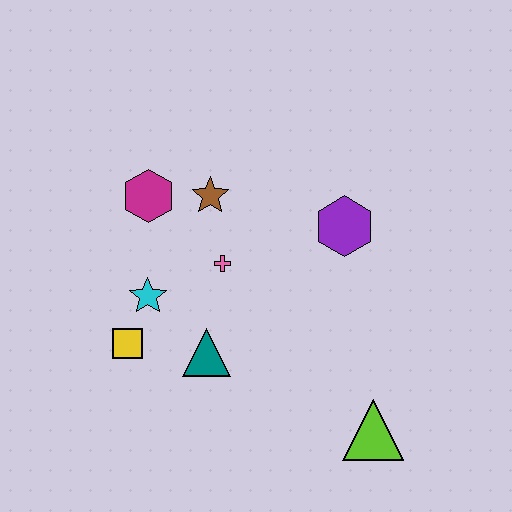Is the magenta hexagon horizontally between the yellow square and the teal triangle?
Yes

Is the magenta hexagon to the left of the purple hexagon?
Yes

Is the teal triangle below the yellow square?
Yes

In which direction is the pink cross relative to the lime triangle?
The pink cross is above the lime triangle.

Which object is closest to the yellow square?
The cyan star is closest to the yellow square.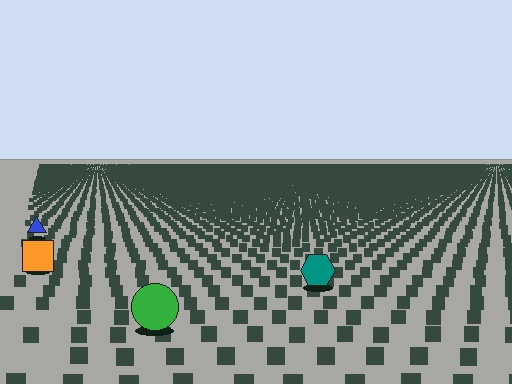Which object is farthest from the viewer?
The blue triangle is farthest from the viewer. It appears smaller and the ground texture around it is denser.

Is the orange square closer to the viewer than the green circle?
No. The green circle is closer — you can tell from the texture gradient: the ground texture is coarser near it.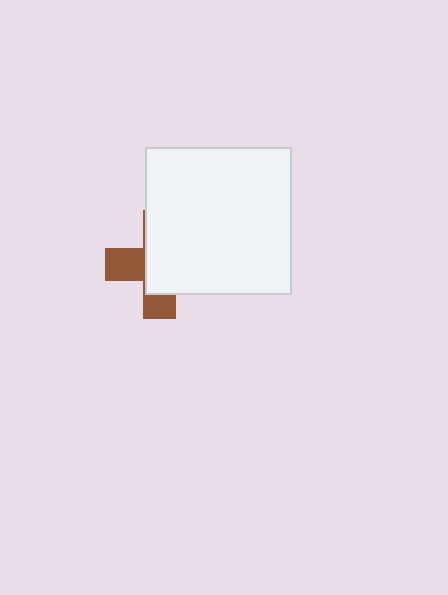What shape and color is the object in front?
The object in front is a white square.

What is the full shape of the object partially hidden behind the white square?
The partially hidden object is a brown cross.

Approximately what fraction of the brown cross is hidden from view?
Roughly 63% of the brown cross is hidden behind the white square.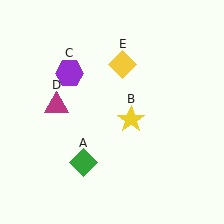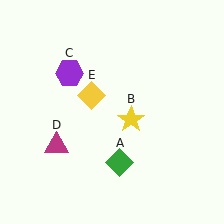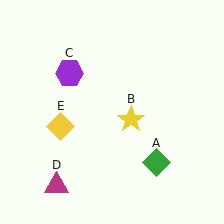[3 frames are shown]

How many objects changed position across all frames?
3 objects changed position: green diamond (object A), magenta triangle (object D), yellow diamond (object E).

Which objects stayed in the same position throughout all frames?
Yellow star (object B) and purple hexagon (object C) remained stationary.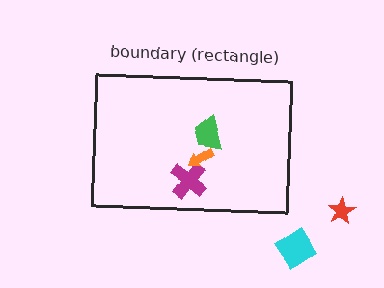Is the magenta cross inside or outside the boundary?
Inside.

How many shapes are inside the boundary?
3 inside, 2 outside.